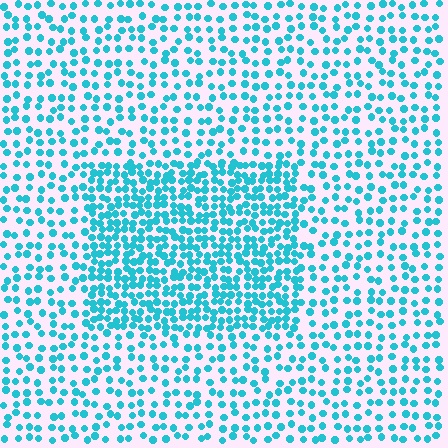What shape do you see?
I see a rectangle.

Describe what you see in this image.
The image contains small cyan elements arranged at two different densities. A rectangle-shaped region is visible where the elements are more densely packed than the surrounding area.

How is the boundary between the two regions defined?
The boundary is defined by a change in element density (approximately 2.0x ratio). All elements are the same color, size, and shape.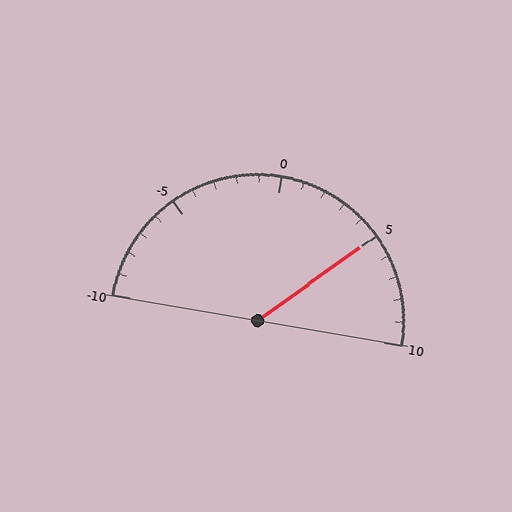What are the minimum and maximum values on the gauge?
The gauge ranges from -10 to 10.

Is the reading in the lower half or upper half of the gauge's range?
The reading is in the upper half of the range (-10 to 10).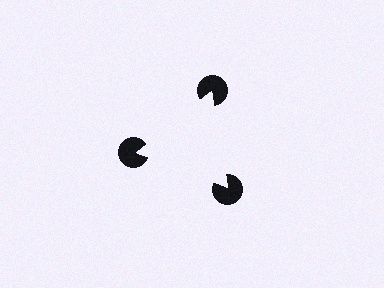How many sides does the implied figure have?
3 sides.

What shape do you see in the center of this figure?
An illusory triangle — its edges are inferred from the aligned wedge cuts in the pac-man discs, not physically drawn.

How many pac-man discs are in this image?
There are 3 — one at each vertex of the illusory triangle.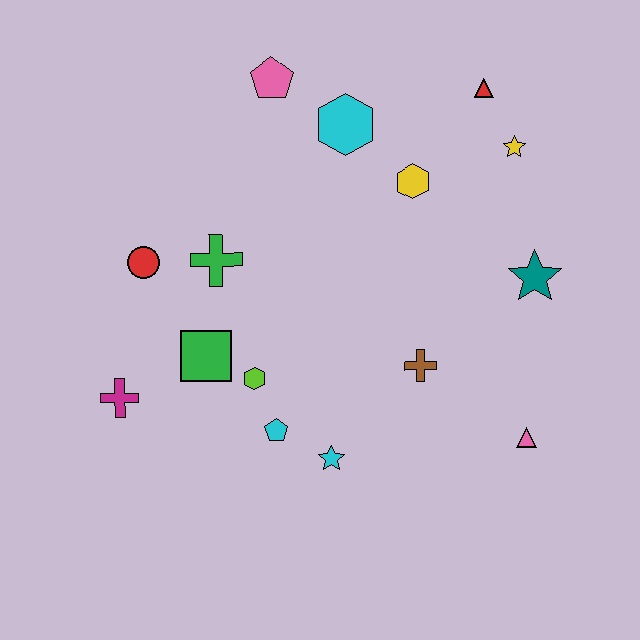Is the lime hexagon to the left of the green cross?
No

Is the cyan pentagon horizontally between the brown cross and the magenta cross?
Yes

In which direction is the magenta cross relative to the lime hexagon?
The magenta cross is to the left of the lime hexagon.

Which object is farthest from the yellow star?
The magenta cross is farthest from the yellow star.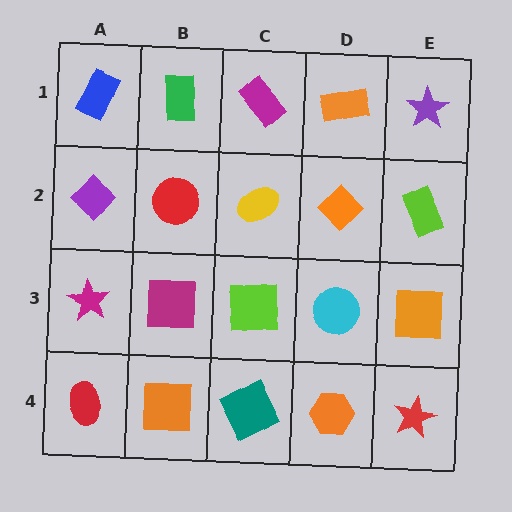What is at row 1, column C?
A magenta rectangle.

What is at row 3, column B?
A magenta square.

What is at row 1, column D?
An orange rectangle.